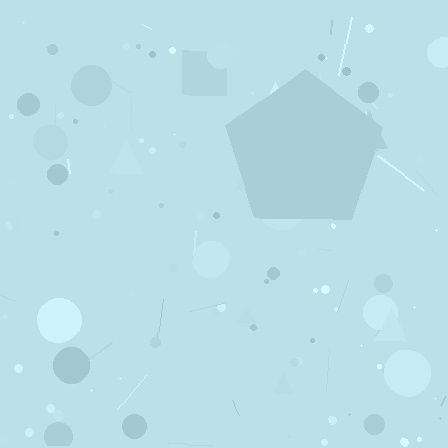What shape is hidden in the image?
A pentagon is hidden in the image.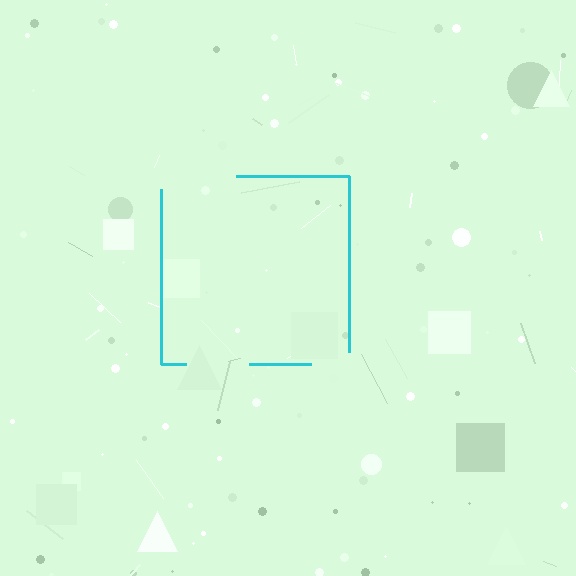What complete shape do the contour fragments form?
The contour fragments form a square.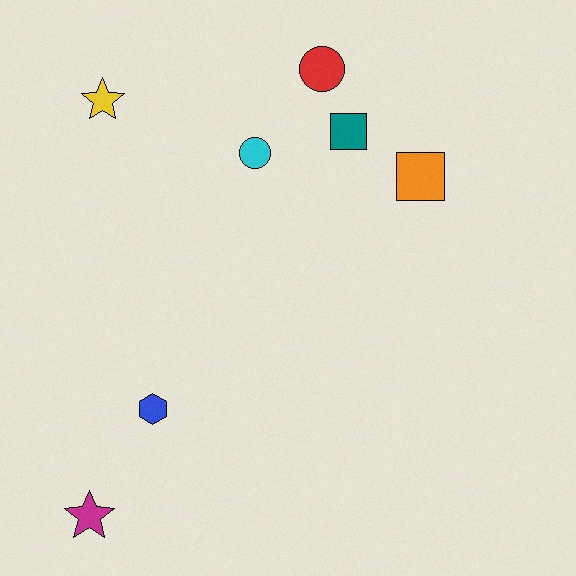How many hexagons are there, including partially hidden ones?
There is 1 hexagon.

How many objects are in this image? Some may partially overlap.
There are 7 objects.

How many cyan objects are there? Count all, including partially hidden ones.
There is 1 cyan object.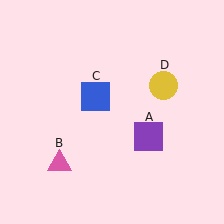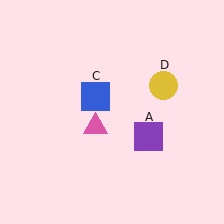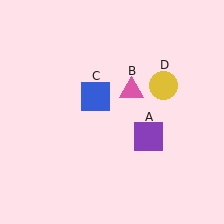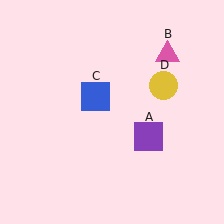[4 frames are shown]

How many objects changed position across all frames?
1 object changed position: pink triangle (object B).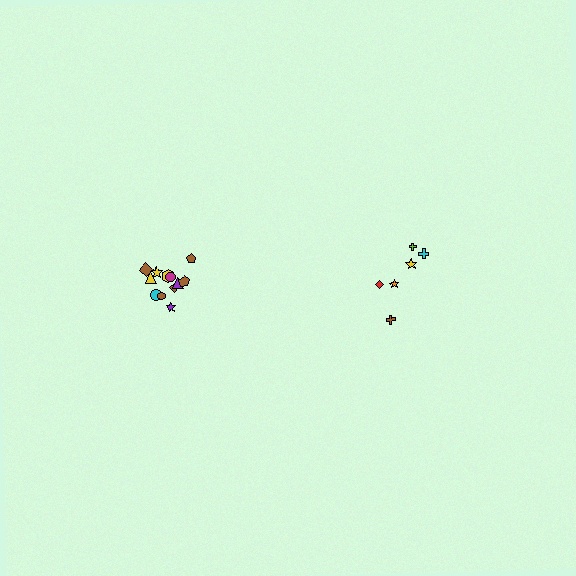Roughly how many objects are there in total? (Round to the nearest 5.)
Roughly 20 objects in total.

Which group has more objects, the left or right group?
The left group.